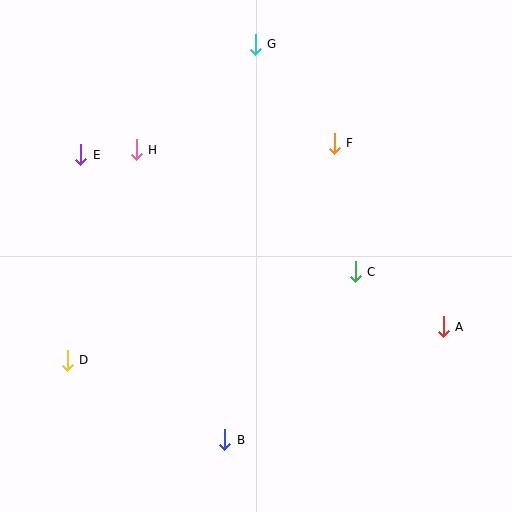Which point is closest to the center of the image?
Point C at (355, 272) is closest to the center.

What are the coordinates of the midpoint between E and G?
The midpoint between E and G is at (168, 100).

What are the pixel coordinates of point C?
Point C is at (355, 272).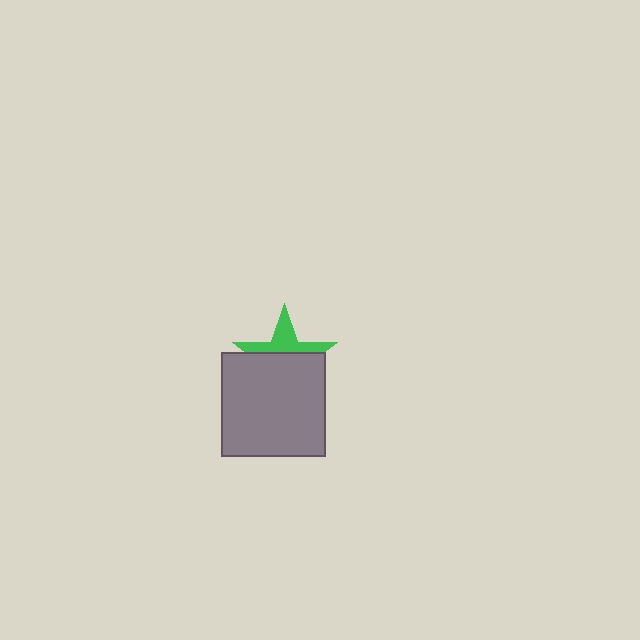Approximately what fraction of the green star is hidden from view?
Roughly 61% of the green star is hidden behind the gray square.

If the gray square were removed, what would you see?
You would see the complete green star.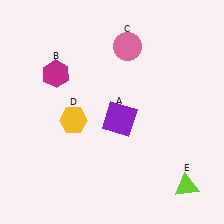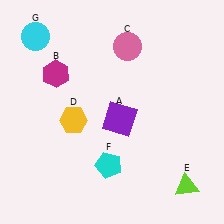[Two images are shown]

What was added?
A cyan pentagon (F), a cyan circle (G) were added in Image 2.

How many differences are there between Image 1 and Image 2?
There are 2 differences between the two images.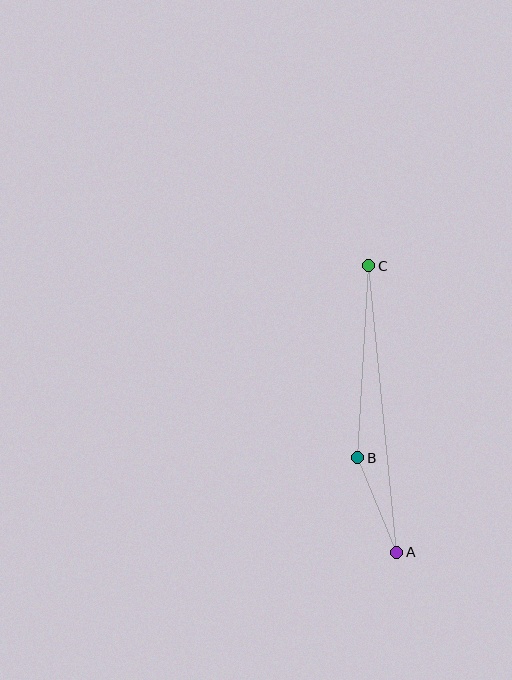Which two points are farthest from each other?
Points A and C are farthest from each other.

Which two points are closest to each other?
Points A and B are closest to each other.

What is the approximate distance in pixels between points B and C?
The distance between B and C is approximately 192 pixels.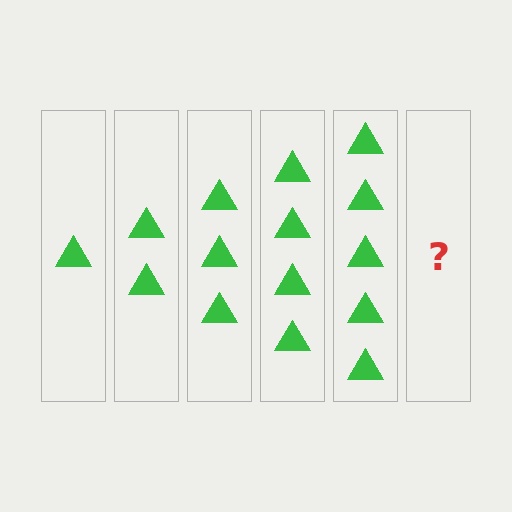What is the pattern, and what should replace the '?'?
The pattern is that each step adds one more triangle. The '?' should be 6 triangles.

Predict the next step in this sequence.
The next step is 6 triangles.